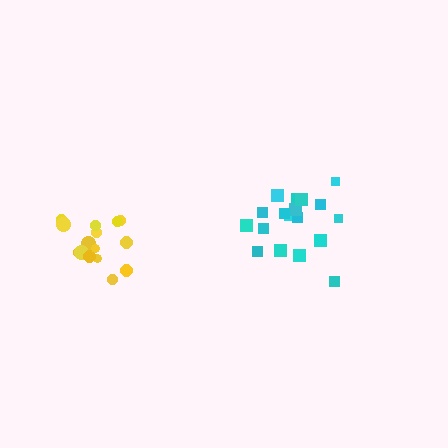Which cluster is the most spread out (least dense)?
Cyan.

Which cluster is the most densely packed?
Yellow.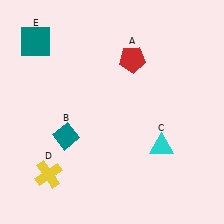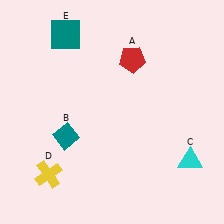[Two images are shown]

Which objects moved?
The objects that moved are: the cyan triangle (C), the teal square (E).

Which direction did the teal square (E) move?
The teal square (E) moved right.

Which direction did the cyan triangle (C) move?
The cyan triangle (C) moved right.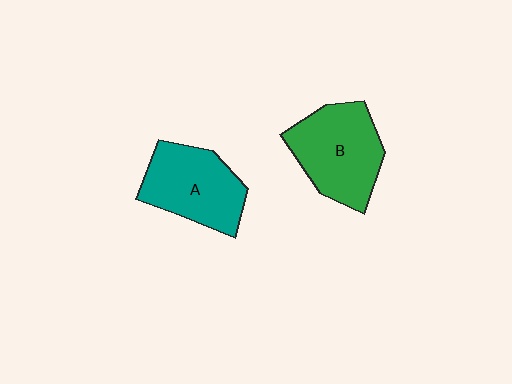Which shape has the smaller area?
Shape A (teal).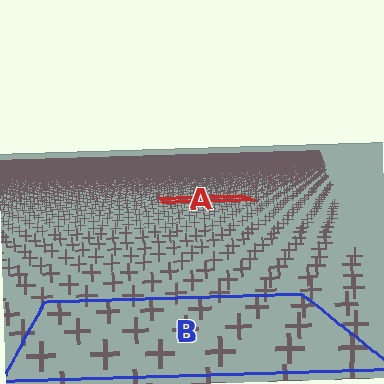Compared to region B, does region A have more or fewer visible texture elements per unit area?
Region A has more texture elements per unit area — they are packed more densely because it is farther away.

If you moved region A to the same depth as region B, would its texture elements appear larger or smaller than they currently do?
They would appear larger. At a closer depth, the same texture elements are projected at a bigger on-screen size.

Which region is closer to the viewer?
Region B is closer. The texture elements there are larger and more spread out.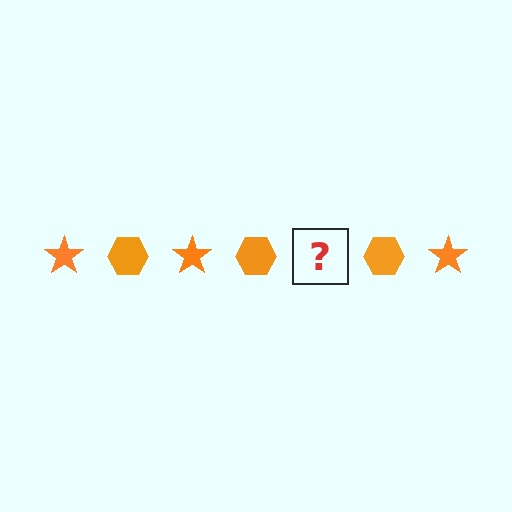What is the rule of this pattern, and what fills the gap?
The rule is that the pattern cycles through star, hexagon shapes in orange. The gap should be filled with an orange star.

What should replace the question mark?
The question mark should be replaced with an orange star.